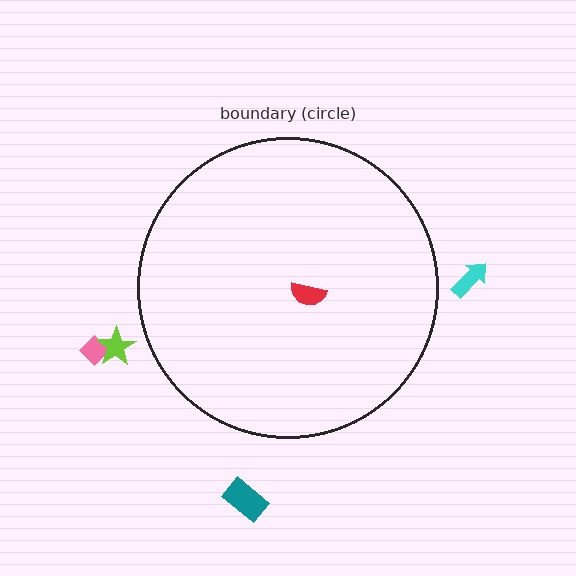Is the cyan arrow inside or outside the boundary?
Outside.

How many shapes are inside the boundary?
1 inside, 4 outside.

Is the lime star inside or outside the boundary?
Outside.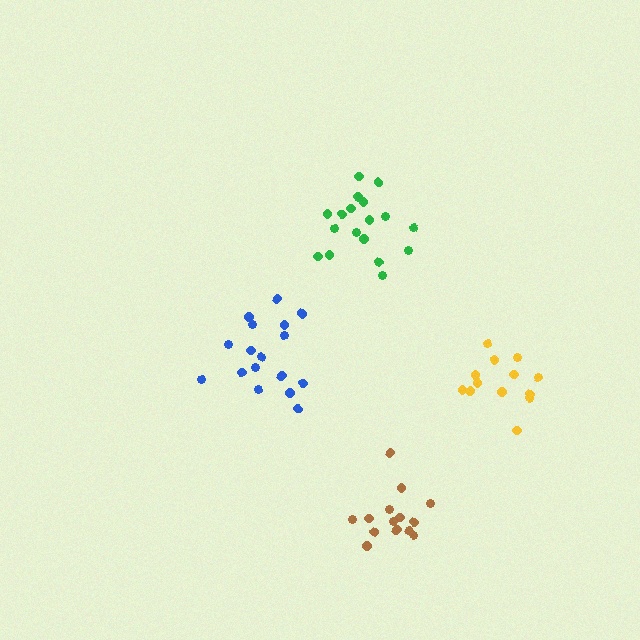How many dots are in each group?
Group 1: 17 dots, Group 2: 14 dots, Group 3: 14 dots, Group 4: 19 dots (64 total).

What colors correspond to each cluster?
The clusters are colored: blue, brown, yellow, green.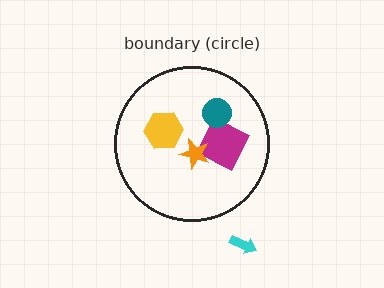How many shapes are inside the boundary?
4 inside, 1 outside.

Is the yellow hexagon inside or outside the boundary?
Inside.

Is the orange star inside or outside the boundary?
Inside.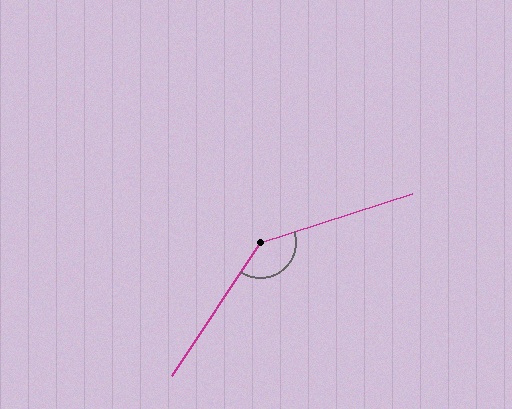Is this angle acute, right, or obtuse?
It is obtuse.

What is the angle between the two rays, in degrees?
Approximately 141 degrees.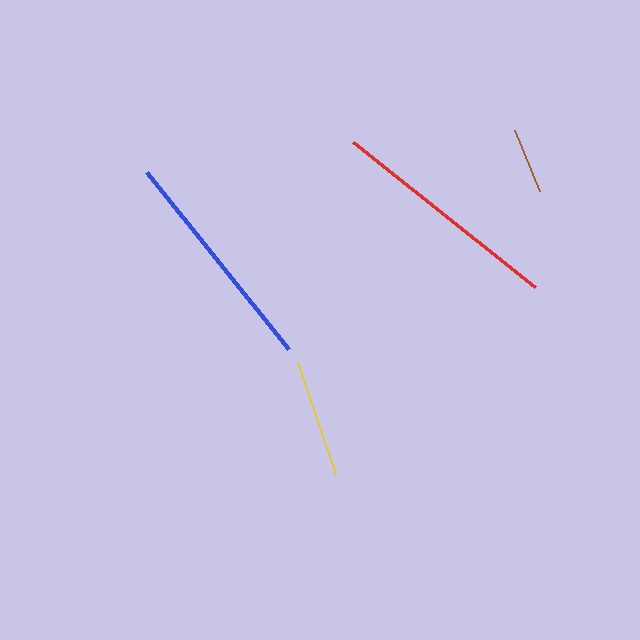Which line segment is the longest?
The red line is the longest at approximately 233 pixels.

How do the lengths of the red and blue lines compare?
The red and blue lines are approximately the same length.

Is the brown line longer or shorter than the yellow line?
The yellow line is longer than the brown line.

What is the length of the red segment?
The red segment is approximately 233 pixels long.